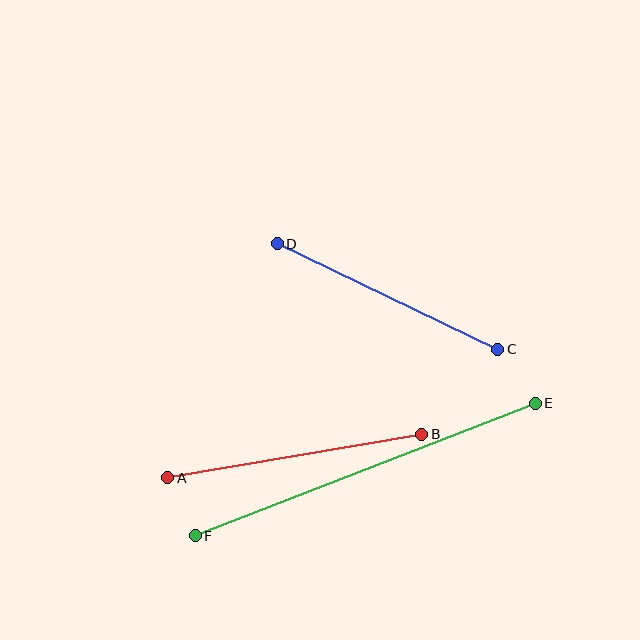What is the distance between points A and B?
The distance is approximately 258 pixels.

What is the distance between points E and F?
The distance is approximately 365 pixels.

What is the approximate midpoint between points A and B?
The midpoint is at approximately (295, 456) pixels.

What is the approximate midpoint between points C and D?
The midpoint is at approximately (387, 296) pixels.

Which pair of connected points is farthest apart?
Points E and F are farthest apart.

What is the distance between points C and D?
The distance is approximately 245 pixels.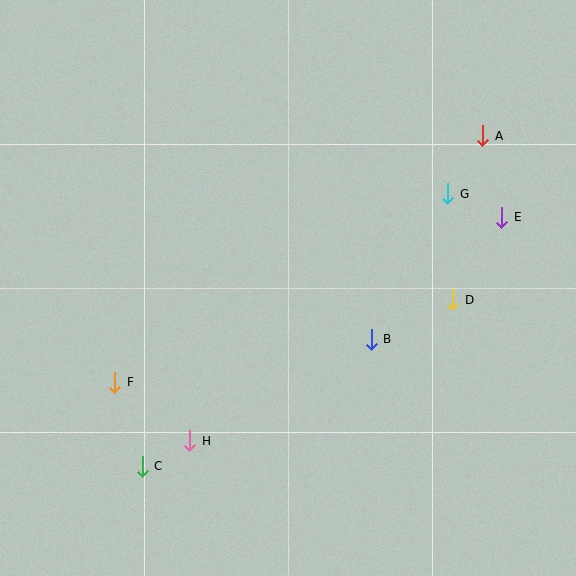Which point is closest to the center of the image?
Point B at (371, 339) is closest to the center.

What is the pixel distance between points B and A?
The distance between B and A is 232 pixels.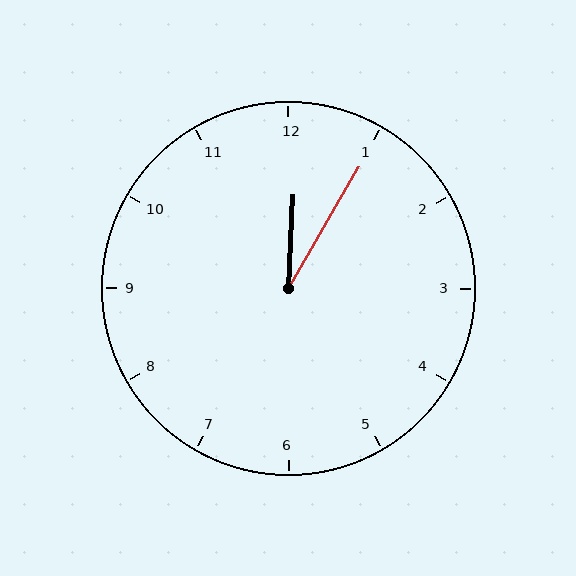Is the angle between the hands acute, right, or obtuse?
It is acute.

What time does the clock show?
12:05.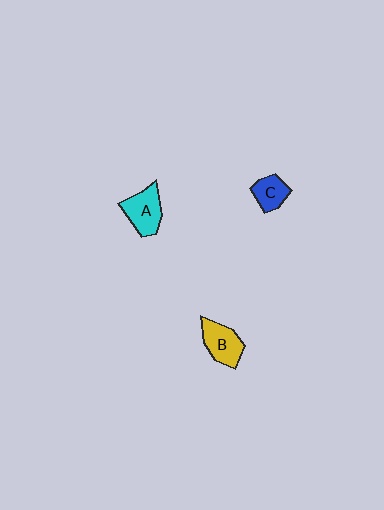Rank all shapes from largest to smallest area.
From largest to smallest: A (cyan), B (yellow), C (blue).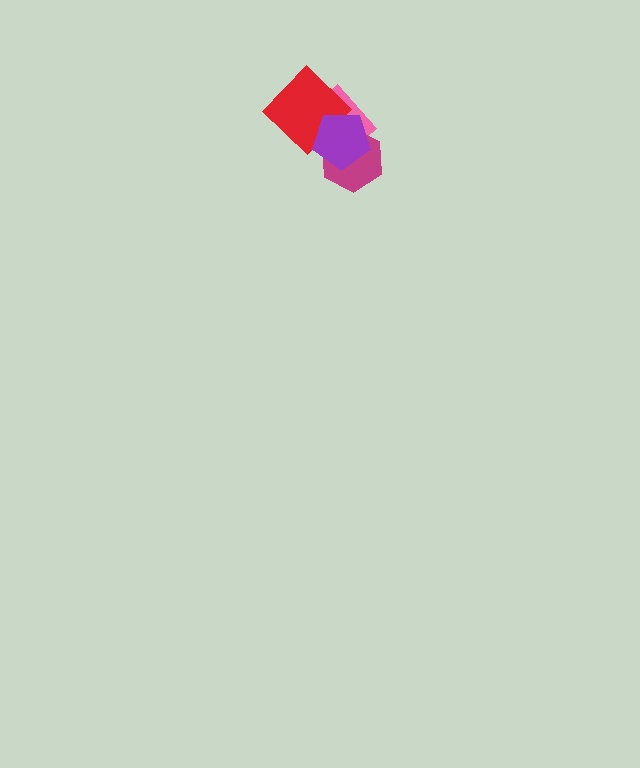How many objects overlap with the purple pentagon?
3 objects overlap with the purple pentagon.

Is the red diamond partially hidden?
Yes, it is partially covered by another shape.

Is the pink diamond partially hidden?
Yes, it is partially covered by another shape.